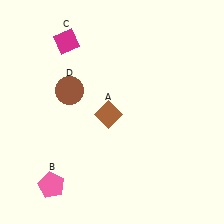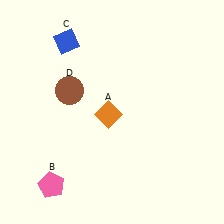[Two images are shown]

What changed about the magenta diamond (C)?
In Image 1, C is magenta. In Image 2, it changed to blue.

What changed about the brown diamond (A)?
In Image 1, A is brown. In Image 2, it changed to orange.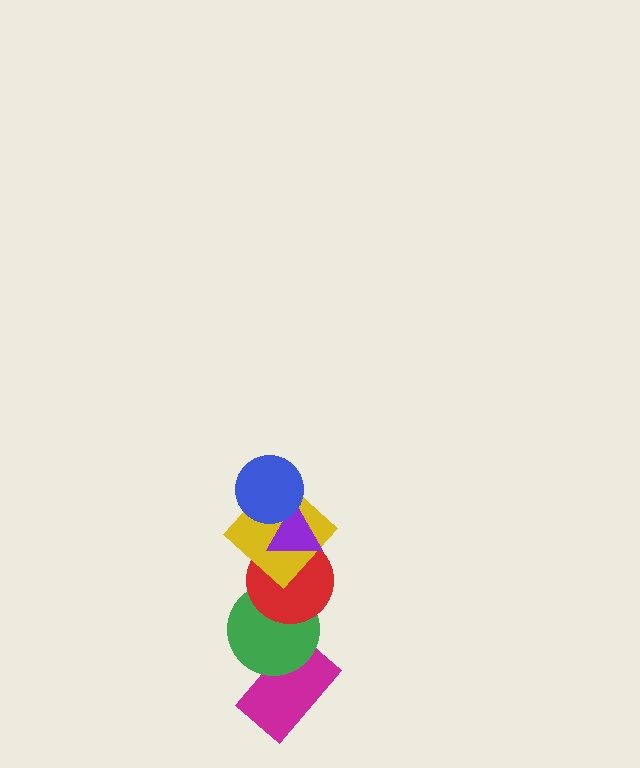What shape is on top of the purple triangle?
The blue circle is on top of the purple triangle.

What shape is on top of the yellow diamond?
The purple triangle is on top of the yellow diamond.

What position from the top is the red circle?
The red circle is 4th from the top.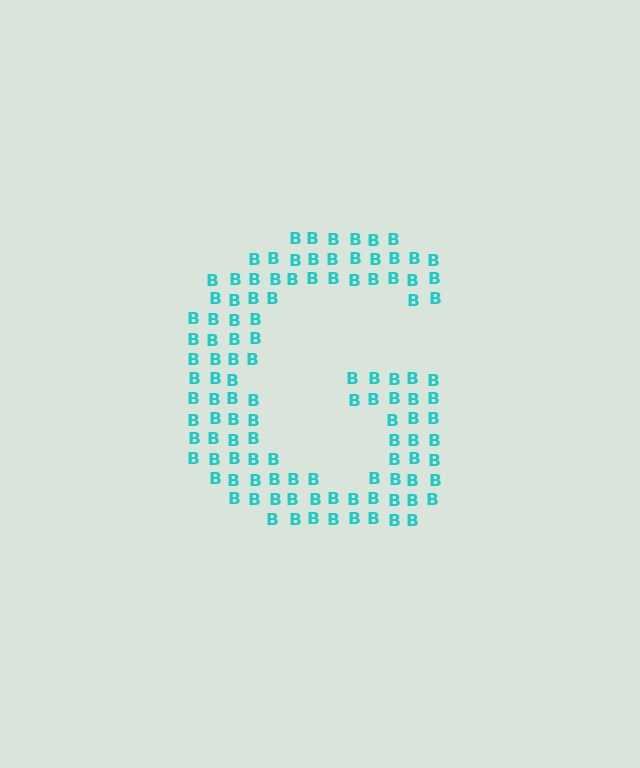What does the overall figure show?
The overall figure shows the letter G.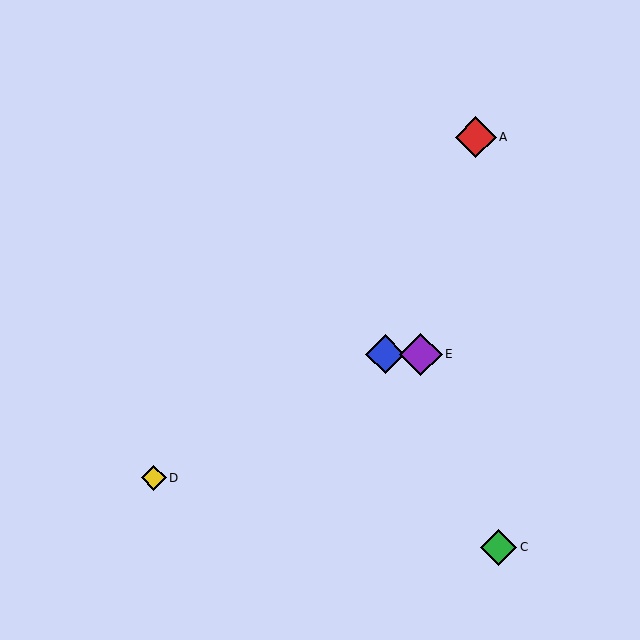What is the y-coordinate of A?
Object A is at y≈137.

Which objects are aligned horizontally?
Objects B, E are aligned horizontally.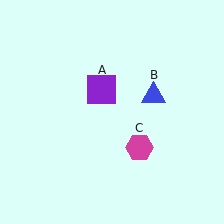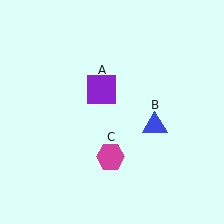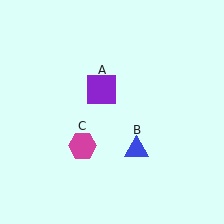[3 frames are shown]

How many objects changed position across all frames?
2 objects changed position: blue triangle (object B), magenta hexagon (object C).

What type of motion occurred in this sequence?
The blue triangle (object B), magenta hexagon (object C) rotated clockwise around the center of the scene.